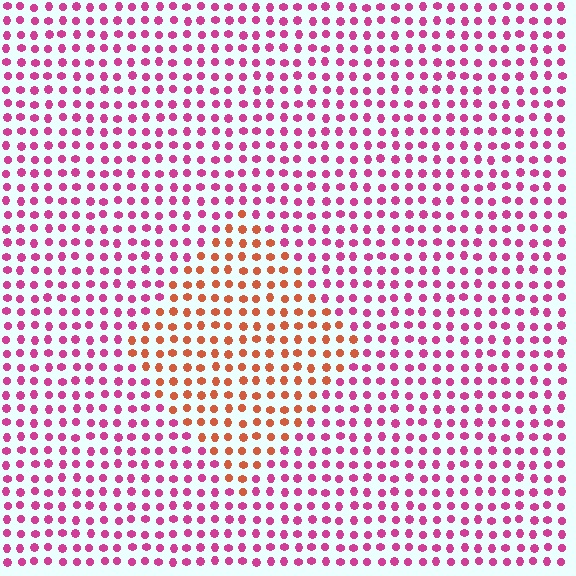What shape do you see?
I see a diamond.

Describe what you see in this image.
The image is filled with small magenta elements in a uniform arrangement. A diamond-shaped region is visible where the elements are tinted to a slightly different hue, forming a subtle color boundary.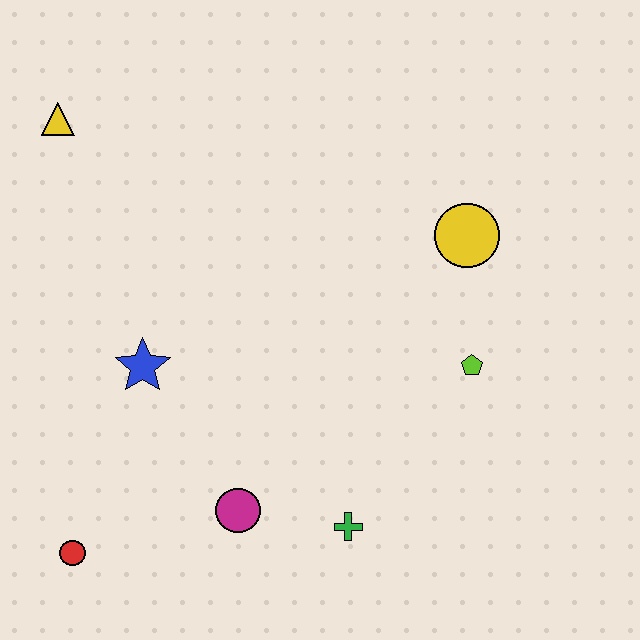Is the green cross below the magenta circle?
Yes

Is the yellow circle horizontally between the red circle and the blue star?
No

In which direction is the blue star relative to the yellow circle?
The blue star is to the left of the yellow circle.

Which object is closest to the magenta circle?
The green cross is closest to the magenta circle.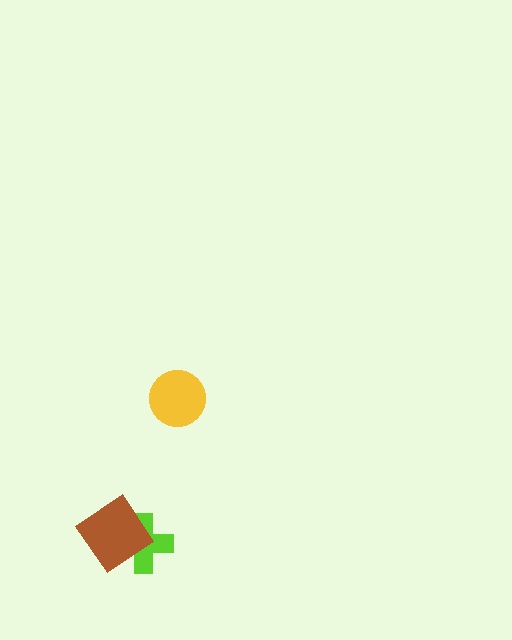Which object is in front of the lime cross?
The brown diamond is in front of the lime cross.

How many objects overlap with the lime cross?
1 object overlaps with the lime cross.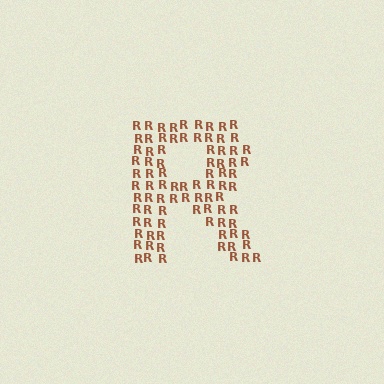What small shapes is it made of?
It is made of small letter R's.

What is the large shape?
The large shape is the letter R.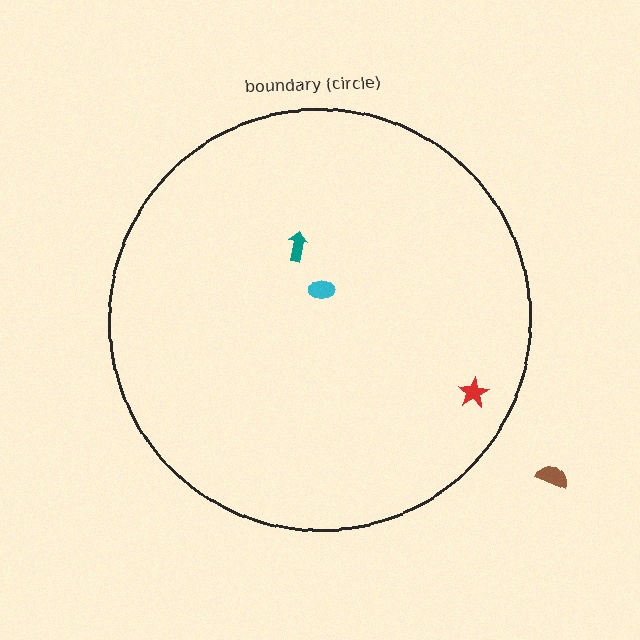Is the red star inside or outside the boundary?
Inside.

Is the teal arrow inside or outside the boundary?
Inside.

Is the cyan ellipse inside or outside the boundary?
Inside.